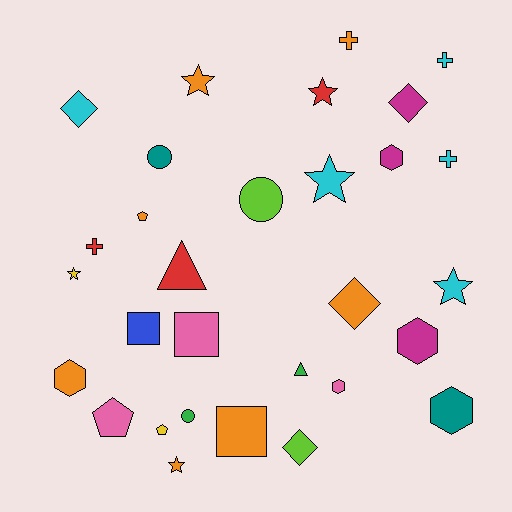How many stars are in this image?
There are 6 stars.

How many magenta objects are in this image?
There are 3 magenta objects.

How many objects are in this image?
There are 30 objects.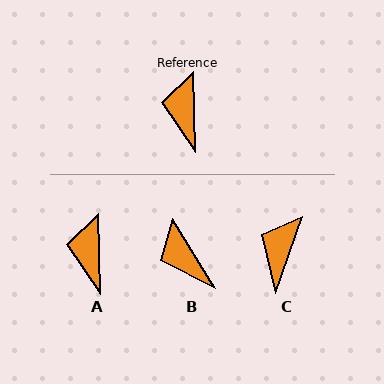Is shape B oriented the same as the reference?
No, it is off by about 29 degrees.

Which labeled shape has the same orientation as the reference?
A.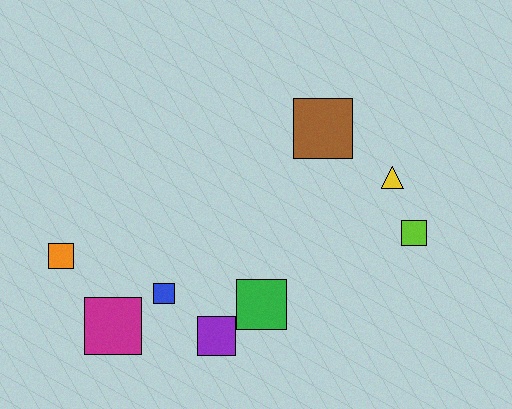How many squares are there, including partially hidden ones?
There are 7 squares.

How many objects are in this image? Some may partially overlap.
There are 8 objects.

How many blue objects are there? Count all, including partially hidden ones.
There is 1 blue object.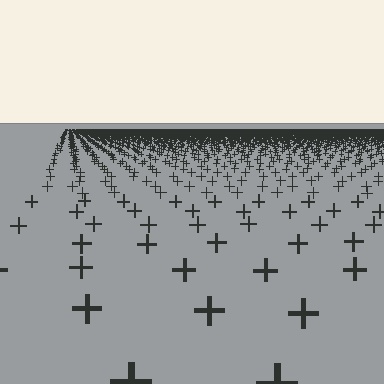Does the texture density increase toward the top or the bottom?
Density increases toward the top.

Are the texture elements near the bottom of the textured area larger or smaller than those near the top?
Larger. Near the bottom, elements are closer to the viewer and appear at a bigger on-screen size.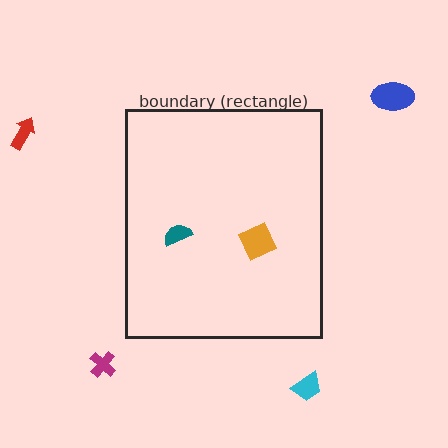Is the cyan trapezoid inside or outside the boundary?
Outside.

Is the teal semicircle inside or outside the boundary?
Inside.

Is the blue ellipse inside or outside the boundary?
Outside.